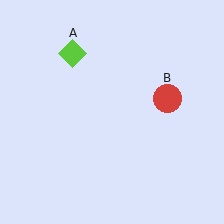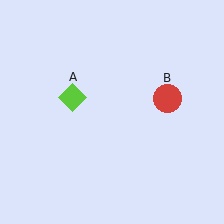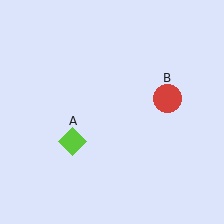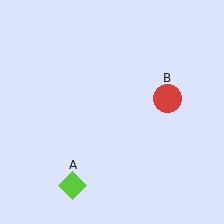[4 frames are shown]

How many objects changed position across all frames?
1 object changed position: lime diamond (object A).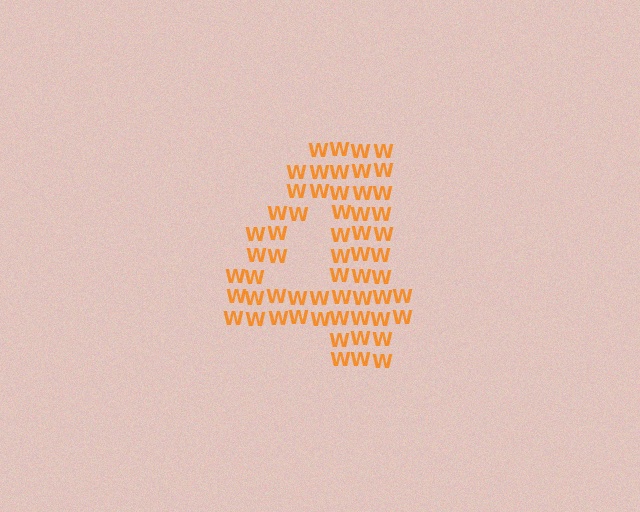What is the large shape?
The large shape is the digit 4.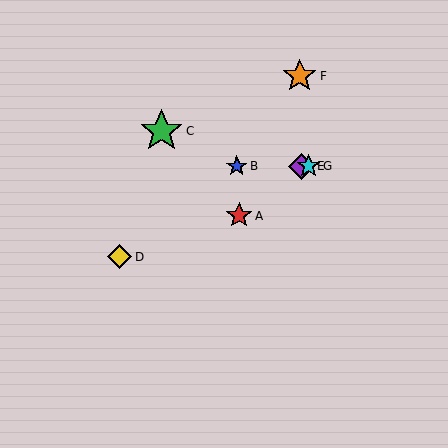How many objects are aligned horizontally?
3 objects (B, E, G) are aligned horizontally.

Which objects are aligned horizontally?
Objects B, E, G are aligned horizontally.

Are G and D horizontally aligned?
No, G is at y≈166 and D is at y≈257.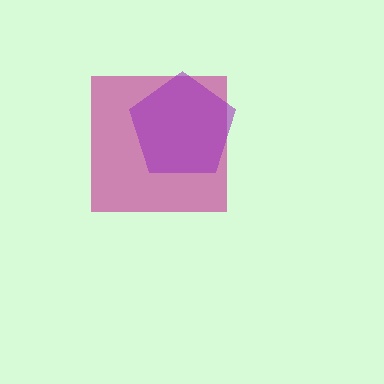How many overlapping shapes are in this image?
There are 2 overlapping shapes in the image.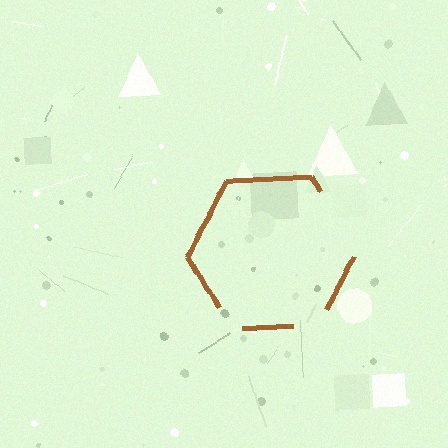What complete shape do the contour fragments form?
The contour fragments form a hexagon.